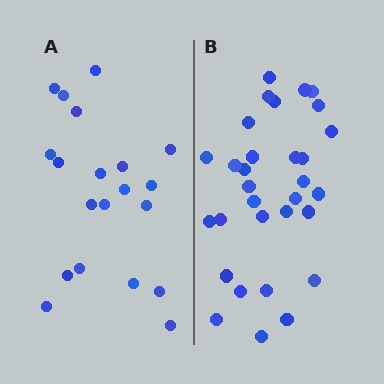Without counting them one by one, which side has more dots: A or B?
Region B (the right region) has more dots.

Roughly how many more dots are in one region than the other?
Region B has roughly 12 or so more dots than region A.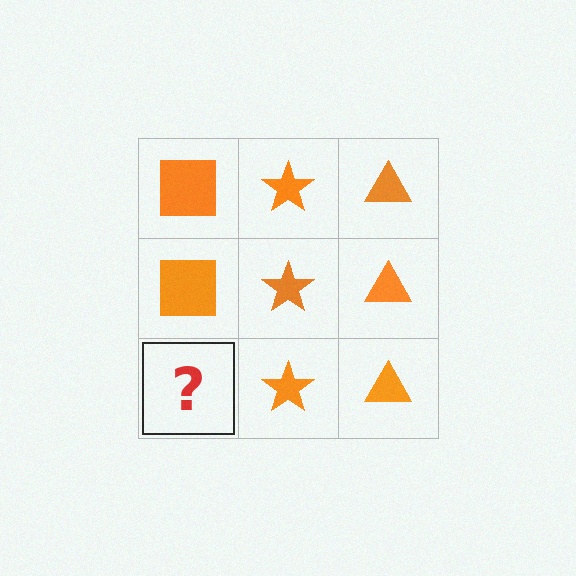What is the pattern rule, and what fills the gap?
The rule is that each column has a consistent shape. The gap should be filled with an orange square.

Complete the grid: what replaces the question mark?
The question mark should be replaced with an orange square.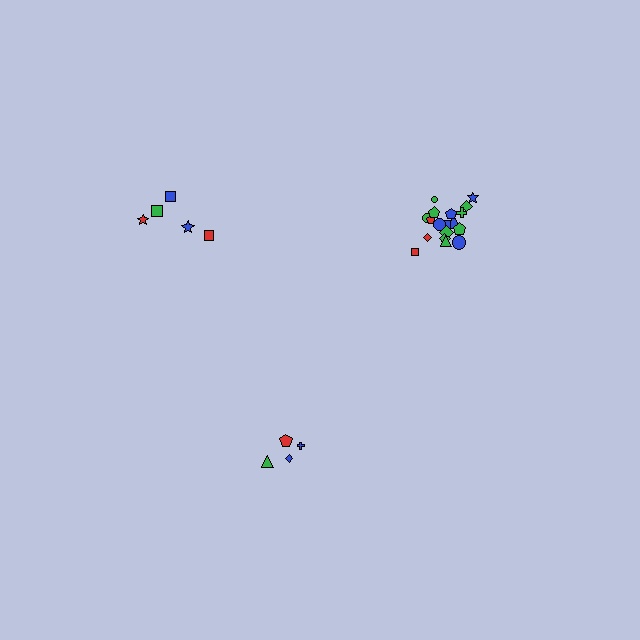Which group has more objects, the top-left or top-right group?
The top-right group.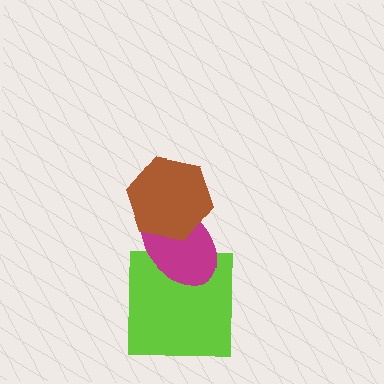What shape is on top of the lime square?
The magenta ellipse is on top of the lime square.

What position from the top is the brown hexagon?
The brown hexagon is 1st from the top.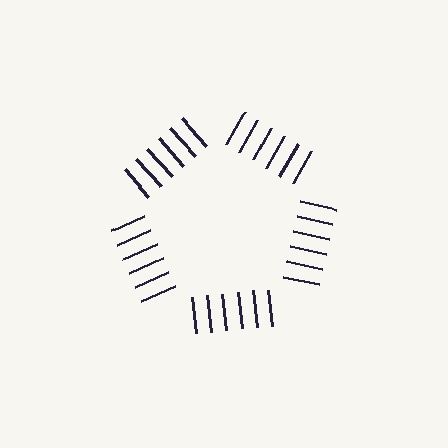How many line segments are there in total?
30 — 6 along each of the 5 edges.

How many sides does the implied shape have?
5 sides — the line-ends trace a pentagon.